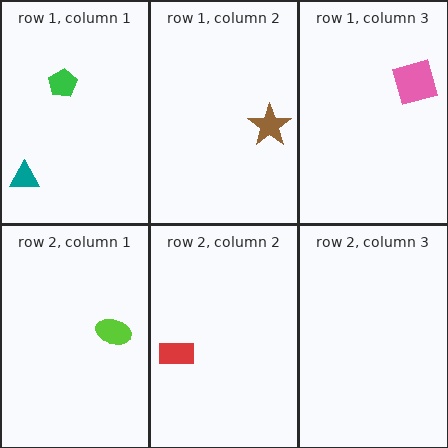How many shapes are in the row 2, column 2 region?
1.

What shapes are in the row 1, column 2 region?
The brown star.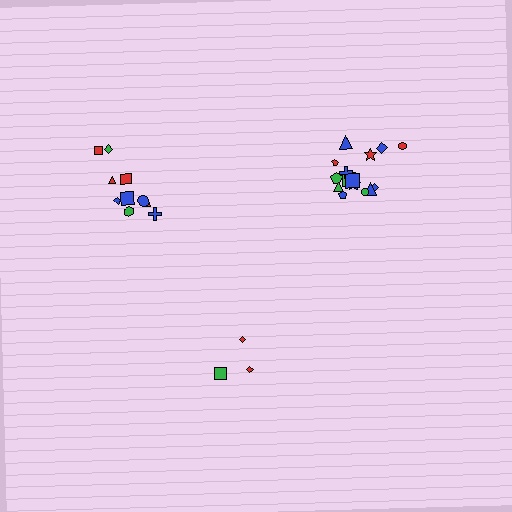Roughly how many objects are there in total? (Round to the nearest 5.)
Roughly 30 objects in total.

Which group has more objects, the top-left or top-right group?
The top-right group.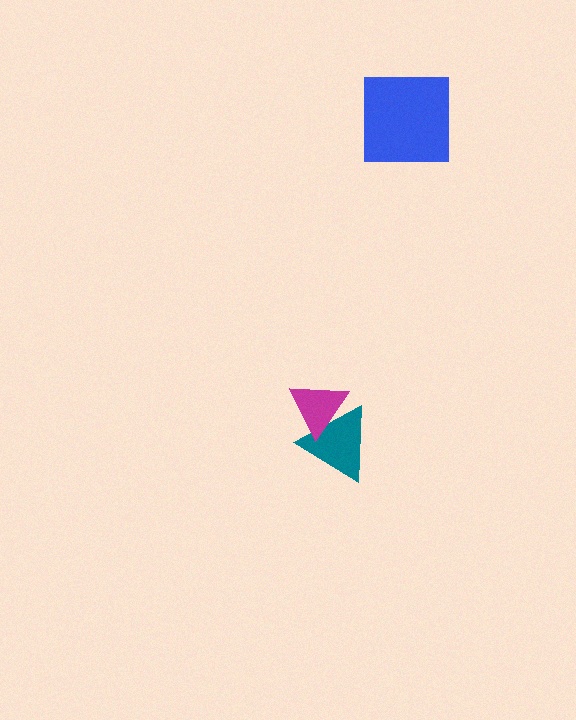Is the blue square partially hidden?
No, no other shape covers it.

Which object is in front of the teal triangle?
The magenta triangle is in front of the teal triangle.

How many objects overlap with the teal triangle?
1 object overlaps with the teal triangle.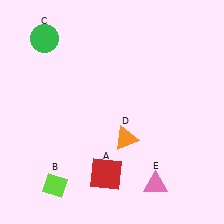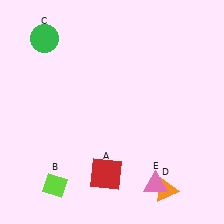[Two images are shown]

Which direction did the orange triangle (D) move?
The orange triangle (D) moved down.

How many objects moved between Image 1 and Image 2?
1 object moved between the two images.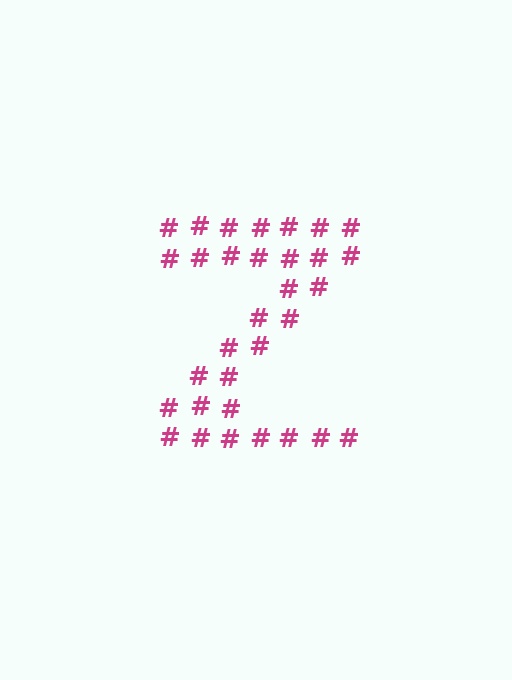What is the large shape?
The large shape is the letter Z.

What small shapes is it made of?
It is made of small hash symbols.